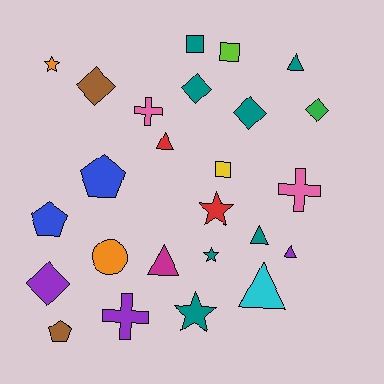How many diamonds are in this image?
There are 5 diamonds.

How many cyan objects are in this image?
There is 1 cyan object.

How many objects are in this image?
There are 25 objects.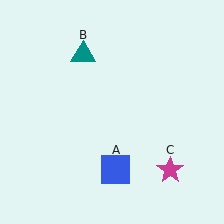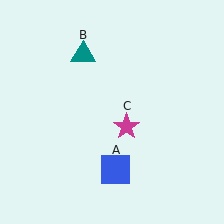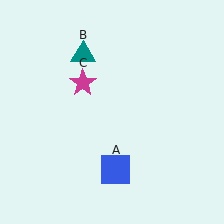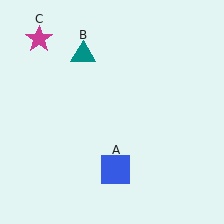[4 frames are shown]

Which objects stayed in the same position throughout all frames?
Blue square (object A) and teal triangle (object B) remained stationary.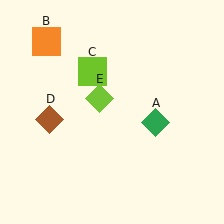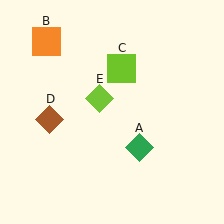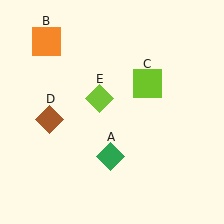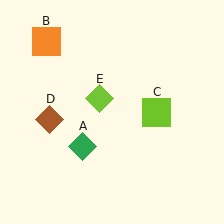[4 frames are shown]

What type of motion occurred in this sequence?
The green diamond (object A), lime square (object C) rotated clockwise around the center of the scene.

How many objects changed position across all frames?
2 objects changed position: green diamond (object A), lime square (object C).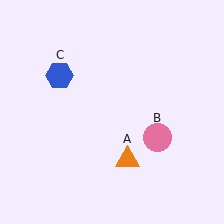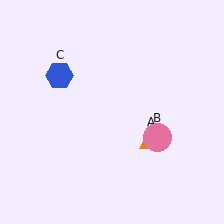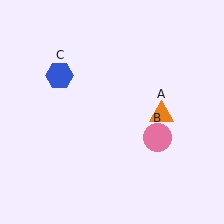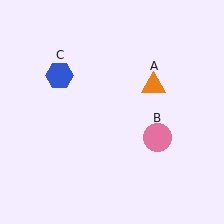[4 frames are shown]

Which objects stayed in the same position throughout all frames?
Pink circle (object B) and blue hexagon (object C) remained stationary.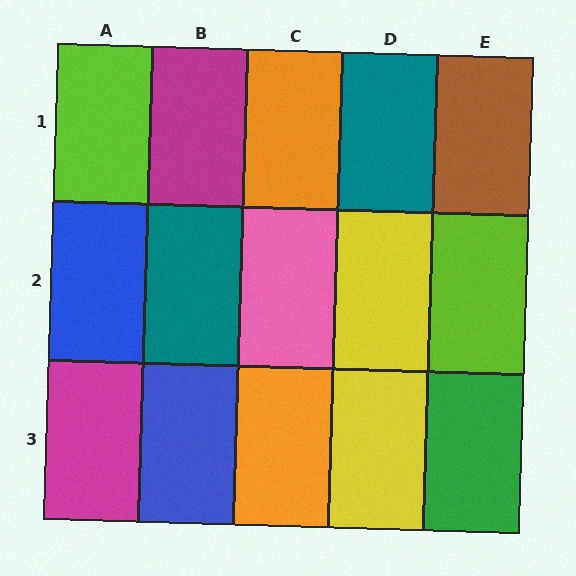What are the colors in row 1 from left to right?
Lime, magenta, orange, teal, brown.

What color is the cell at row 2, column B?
Teal.